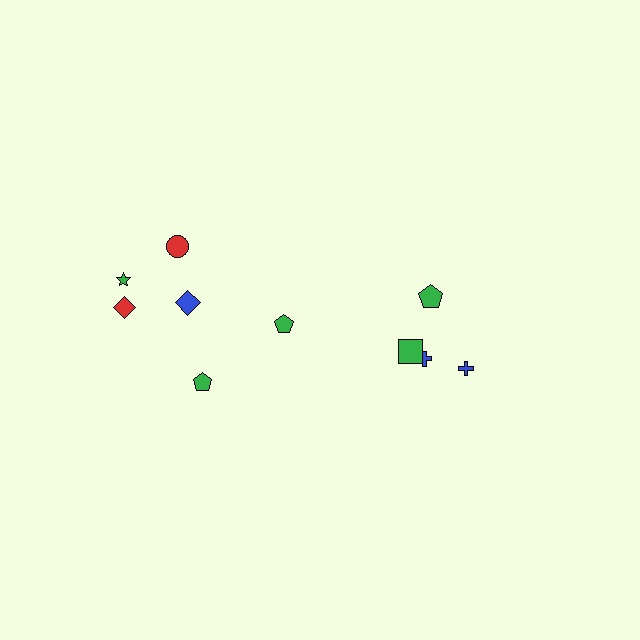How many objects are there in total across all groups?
There are 10 objects.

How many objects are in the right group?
There are 4 objects.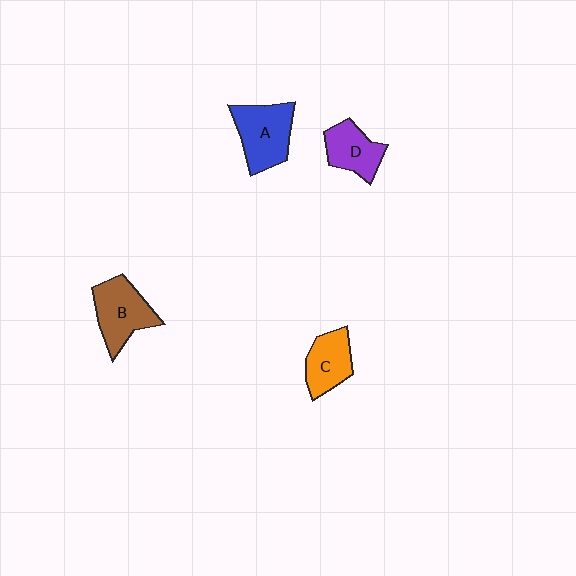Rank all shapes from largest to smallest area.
From largest to smallest: A (blue), B (brown), C (orange), D (purple).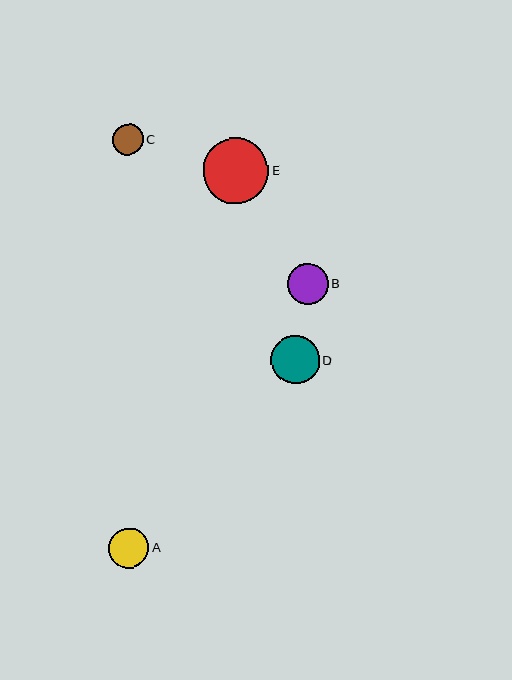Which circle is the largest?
Circle E is the largest with a size of approximately 65 pixels.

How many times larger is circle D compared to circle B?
Circle D is approximately 1.2 times the size of circle B.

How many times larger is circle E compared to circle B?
Circle E is approximately 1.6 times the size of circle B.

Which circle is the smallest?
Circle C is the smallest with a size of approximately 31 pixels.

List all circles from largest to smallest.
From largest to smallest: E, D, B, A, C.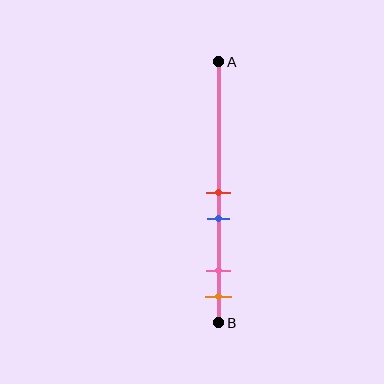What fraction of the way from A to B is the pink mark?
The pink mark is approximately 80% (0.8) of the way from A to B.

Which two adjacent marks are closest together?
The red and blue marks are the closest adjacent pair.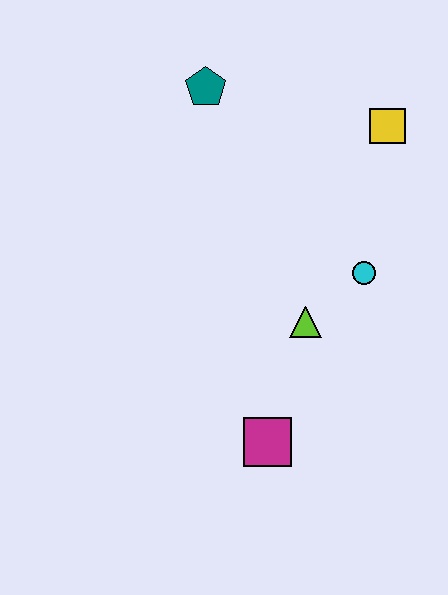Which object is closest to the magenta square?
The lime triangle is closest to the magenta square.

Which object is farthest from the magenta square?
The teal pentagon is farthest from the magenta square.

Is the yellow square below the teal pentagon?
Yes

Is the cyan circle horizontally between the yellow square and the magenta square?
Yes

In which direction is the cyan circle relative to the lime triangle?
The cyan circle is to the right of the lime triangle.